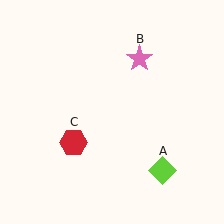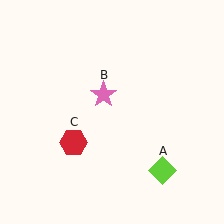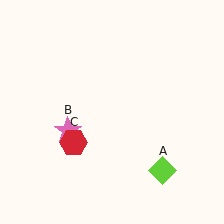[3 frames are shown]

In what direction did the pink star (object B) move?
The pink star (object B) moved down and to the left.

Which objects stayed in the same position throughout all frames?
Lime diamond (object A) and red hexagon (object C) remained stationary.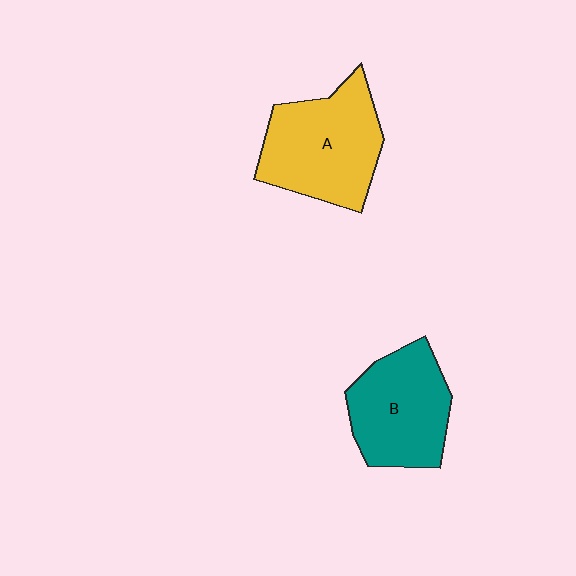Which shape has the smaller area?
Shape B (teal).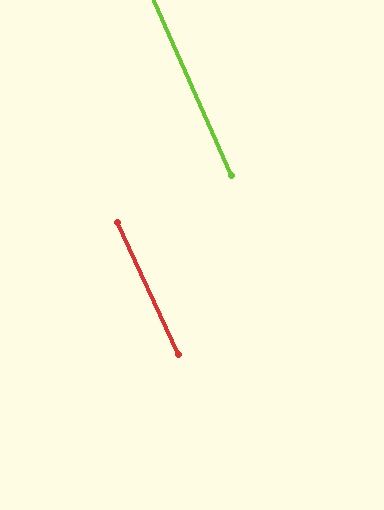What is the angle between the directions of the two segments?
Approximately 1 degree.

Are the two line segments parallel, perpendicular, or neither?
Parallel — their directions differ by only 1.0°.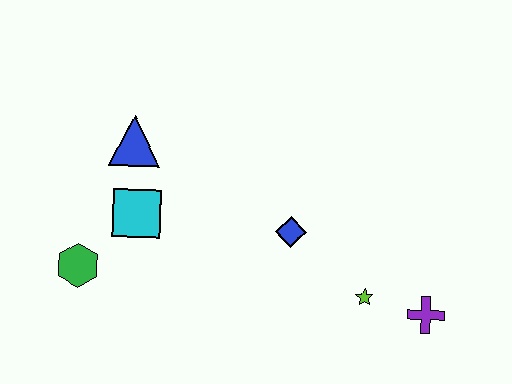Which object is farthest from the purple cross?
The green hexagon is farthest from the purple cross.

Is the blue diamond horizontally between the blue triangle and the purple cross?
Yes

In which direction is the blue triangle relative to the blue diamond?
The blue triangle is to the left of the blue diamond.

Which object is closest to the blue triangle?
The cyan square is closest to the blue triangle.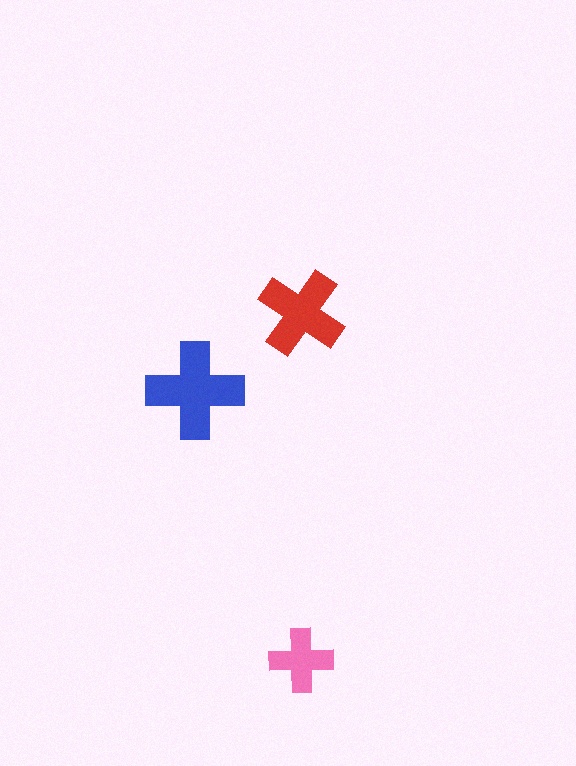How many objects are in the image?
There are 3 objects in the image.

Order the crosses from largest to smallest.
the blue one, the red one, the pink one.